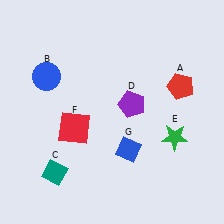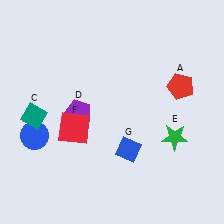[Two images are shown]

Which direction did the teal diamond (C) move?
The teal diamond (C) moved up.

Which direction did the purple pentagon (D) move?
The purple pentagon (D) moved left.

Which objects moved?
The objects that moved are: the blue circle (B), the teal diamond (C), the purple pentagon (D).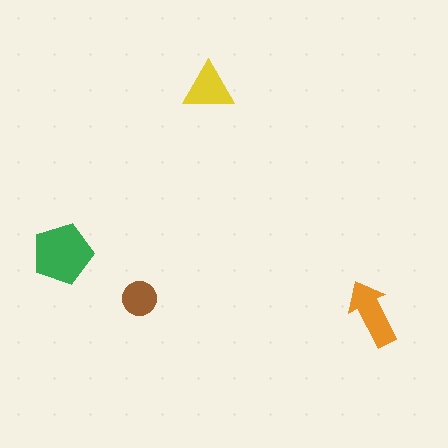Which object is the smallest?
The brown circle.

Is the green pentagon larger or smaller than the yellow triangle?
Larger.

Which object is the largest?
The green pentagon.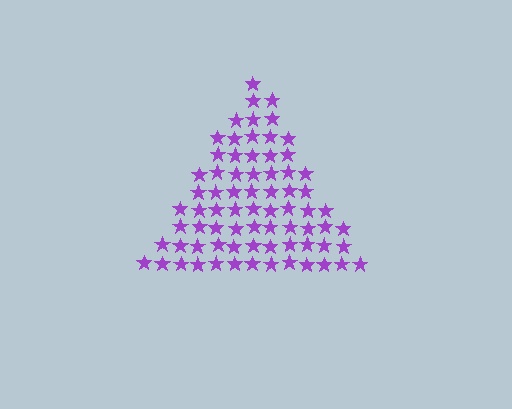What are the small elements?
The small elements are stars.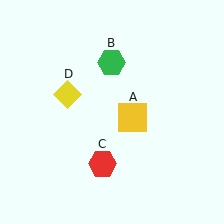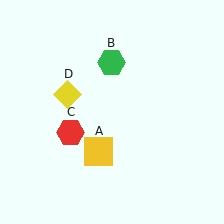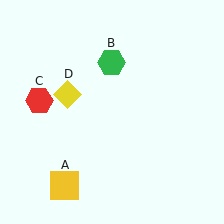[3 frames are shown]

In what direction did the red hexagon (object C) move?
The red hexagon (object C) moved up and to the left.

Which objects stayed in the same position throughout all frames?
Green hexagon (object B) and yellow diamond (object D) remained stationary.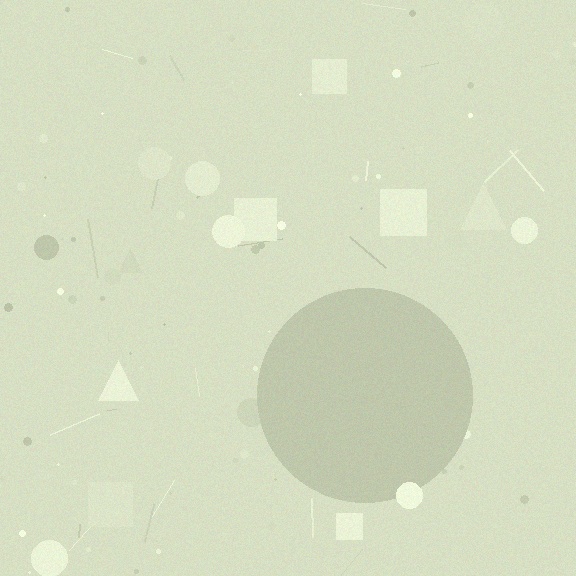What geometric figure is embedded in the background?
A circle is embedded in the background.